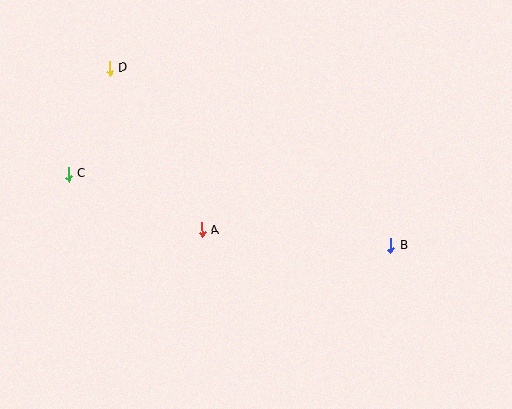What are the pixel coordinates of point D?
Point D is at (109, 68).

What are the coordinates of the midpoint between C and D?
The midpoint between C and D is at (89, 121).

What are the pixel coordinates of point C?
Point C is at (69, 174).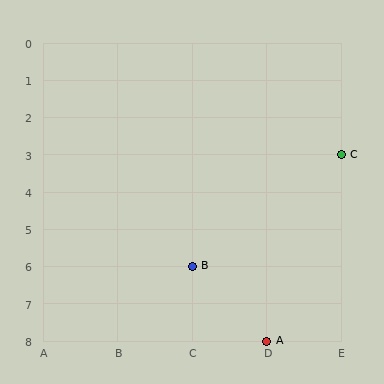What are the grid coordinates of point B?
Point B is at grid coordinates (C, 6).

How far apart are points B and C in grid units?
Points B and C are 2 columns and 3 rows apart (about 3.6 grid units diagonally).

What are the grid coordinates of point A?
Point A is at grid coordinates (D, 8).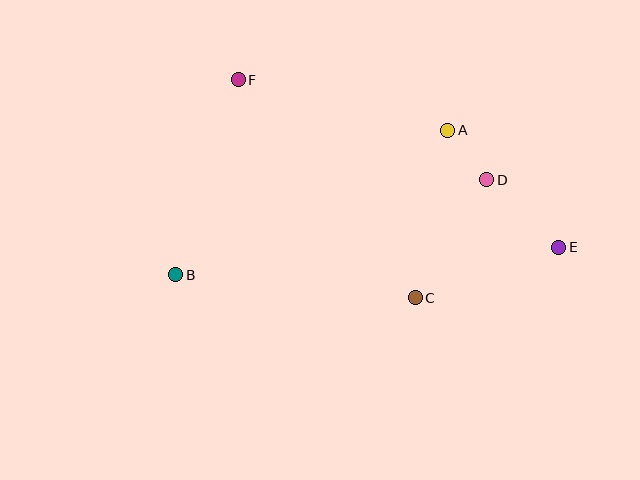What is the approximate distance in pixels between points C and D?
The distance between C and D is approximately 138 pixels.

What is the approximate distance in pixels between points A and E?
The distance between A and E is approximately 161 pixels.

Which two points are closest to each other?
Points A and D are closest to each other.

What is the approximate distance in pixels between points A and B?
The distance between A and B is approximately 308 pixels.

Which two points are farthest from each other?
Points B and E are farthest from each other.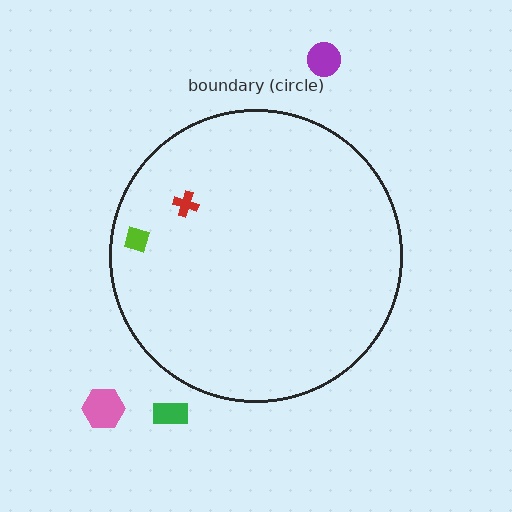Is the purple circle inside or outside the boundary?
Outside.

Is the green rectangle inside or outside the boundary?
Outside.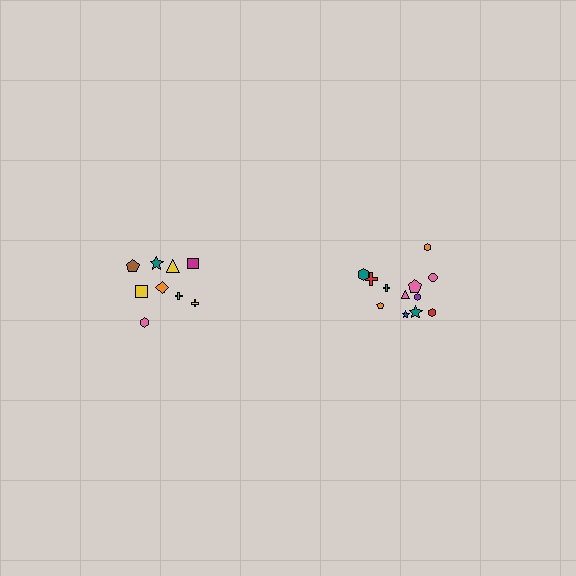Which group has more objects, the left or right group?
The right group.